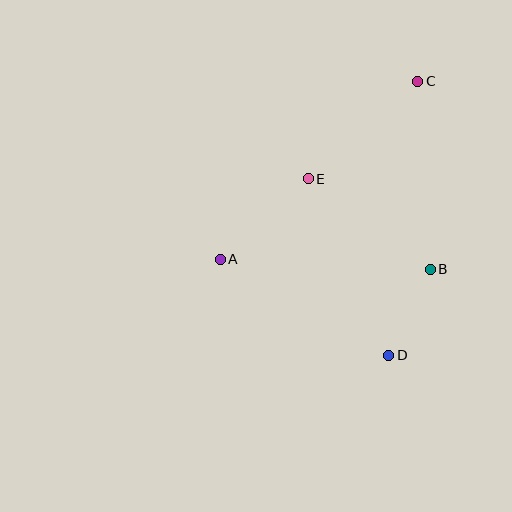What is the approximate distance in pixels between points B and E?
The distance between B and E is approximately 152 pixels.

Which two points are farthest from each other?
Points C and D are farthest from each other.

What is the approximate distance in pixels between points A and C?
The distance between A and C is approximately 266 pixels.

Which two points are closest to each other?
Points B and D are closest to each other.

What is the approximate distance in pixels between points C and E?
The distance between C and E is approximately 146 pixels.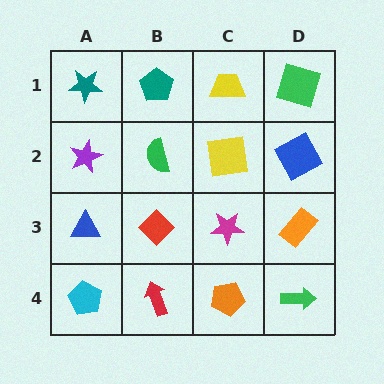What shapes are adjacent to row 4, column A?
A blue triangle (row 3, column A), a red arrow (row 4, column B).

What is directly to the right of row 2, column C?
A blue square.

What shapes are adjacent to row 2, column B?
A teal pentagon (row 1, column B), a red diamond (row 3, column B), a purple star (row 2, column A), a yellow square (row 2, column C).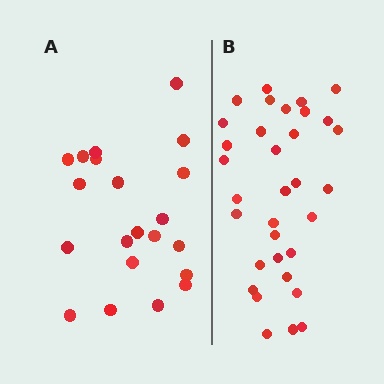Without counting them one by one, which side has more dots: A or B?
Region B (the right region) has more dots.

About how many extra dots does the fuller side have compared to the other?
Region B has roughly 12 or so more dots than region A.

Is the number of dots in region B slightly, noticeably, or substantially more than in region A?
Region B has substantially more. The ratio is roughly 1.6 to 1.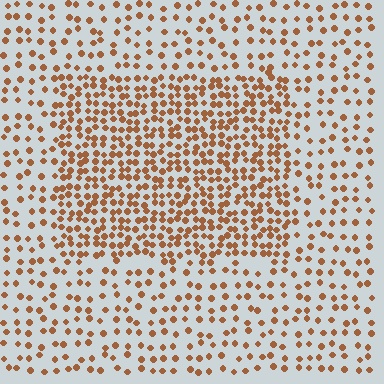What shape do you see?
I see a rectangle.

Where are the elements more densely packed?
The elements are more densely packed inside the rectangle boundary.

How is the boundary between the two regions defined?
The boundary is defined by a change in element density (approximately 2.1x ratio). All elements are the same color, size, and shape.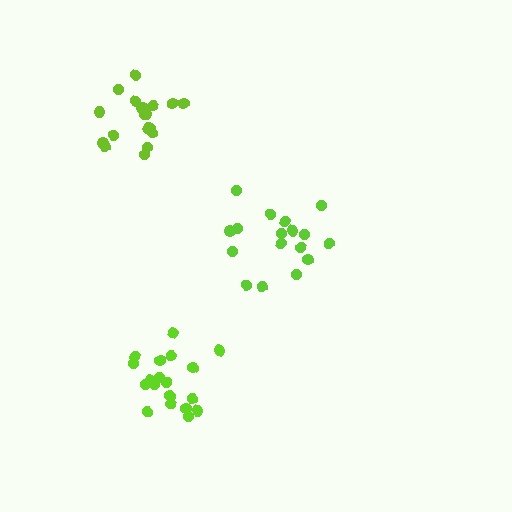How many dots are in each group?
Group 1: 19 dots, Group 2: 18 dots, Group 3: 17 dots (54 total).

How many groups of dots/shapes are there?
There are 3 groups.